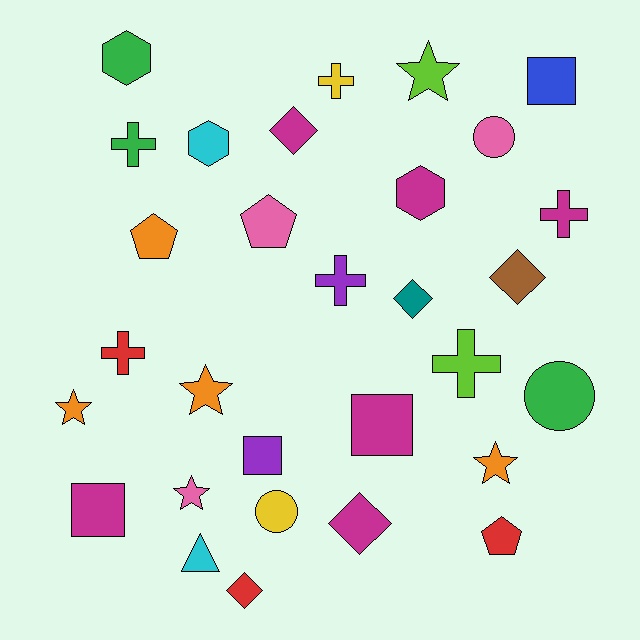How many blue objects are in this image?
There is 1 blue object.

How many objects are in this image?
There are 30 objects.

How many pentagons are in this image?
There are 3 pentagons.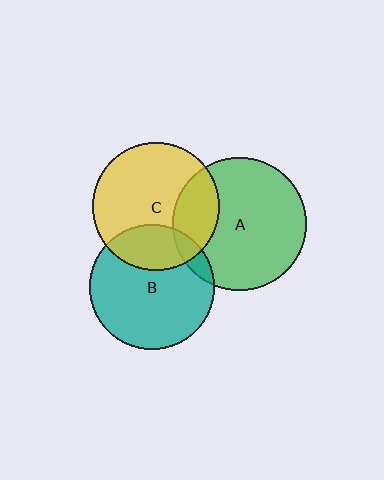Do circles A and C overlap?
Yes.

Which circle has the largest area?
Circle A (green).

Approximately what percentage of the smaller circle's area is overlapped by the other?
Approximately 25%.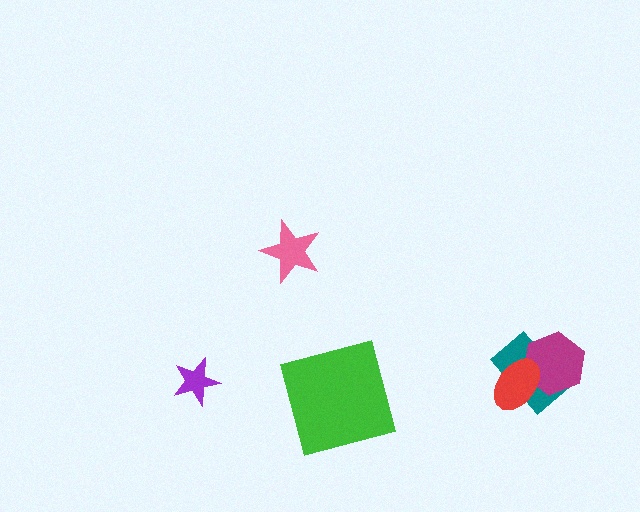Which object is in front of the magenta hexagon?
The red ellipse is in front of the magenta hexagon.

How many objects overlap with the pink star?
0 objects overlap with the pink star.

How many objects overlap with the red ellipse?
2 objects overlap with the red ellipse.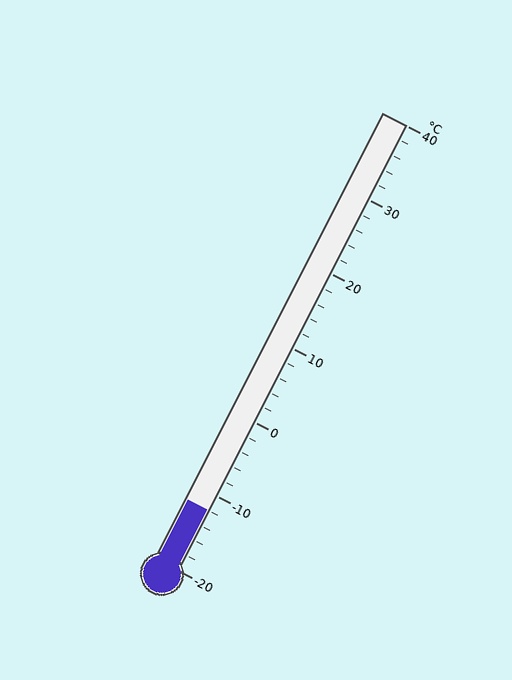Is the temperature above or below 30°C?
The temperature is below 30°C.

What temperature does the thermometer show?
The thermometer shows approximately -12°C.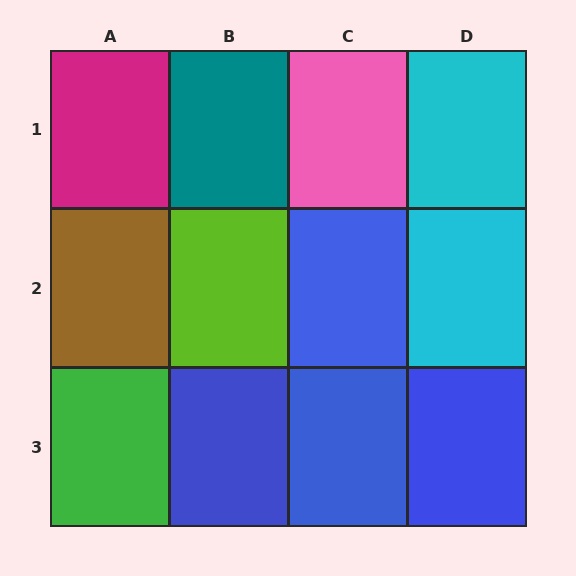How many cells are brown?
1 cell is brown.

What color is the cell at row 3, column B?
Blue.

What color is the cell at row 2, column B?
Lime.